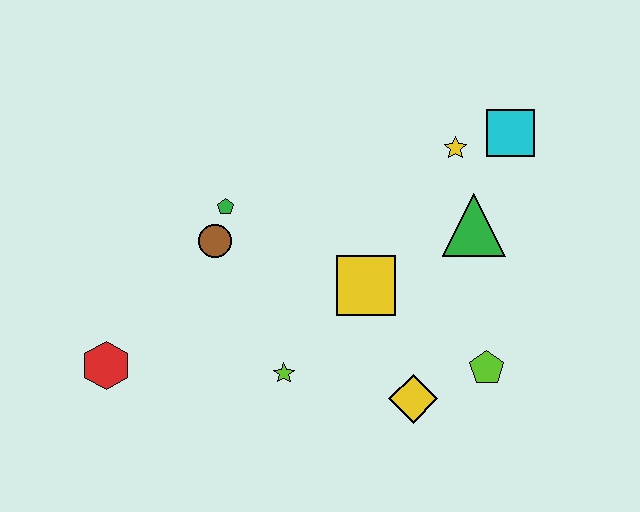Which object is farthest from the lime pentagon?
The red hexagon is farthest from the lime pentagon.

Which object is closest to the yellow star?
The cyan square is closest to the yellow star.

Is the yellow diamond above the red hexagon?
No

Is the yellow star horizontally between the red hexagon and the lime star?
No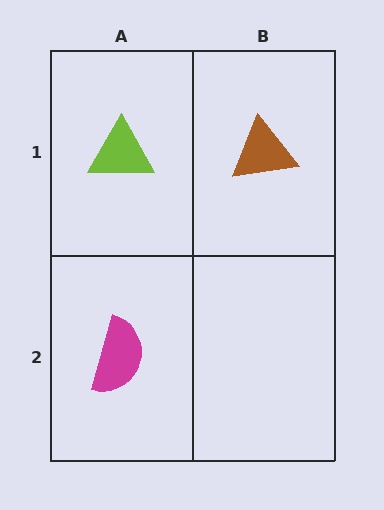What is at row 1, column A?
A lime triangle.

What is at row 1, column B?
A brown triangle.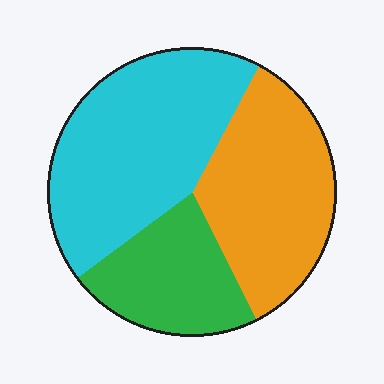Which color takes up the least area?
Green, at roughly 20%.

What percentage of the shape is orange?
Orange covers 35% of the shape.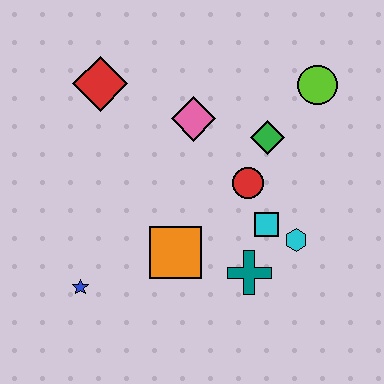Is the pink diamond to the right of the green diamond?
No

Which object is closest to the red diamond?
The pink diamond is closest to the red diamond.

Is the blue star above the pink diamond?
No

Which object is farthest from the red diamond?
The cyan hexagon is farthest from the red diamond.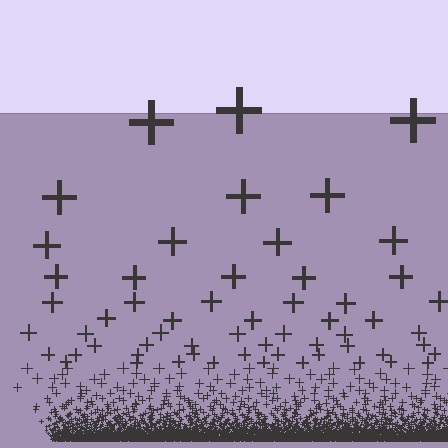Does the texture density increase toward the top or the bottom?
Density increases toward the bottom.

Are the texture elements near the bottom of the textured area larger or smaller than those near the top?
Smaller. The gradient is inverted — elements near the bottom are smaller and denser.